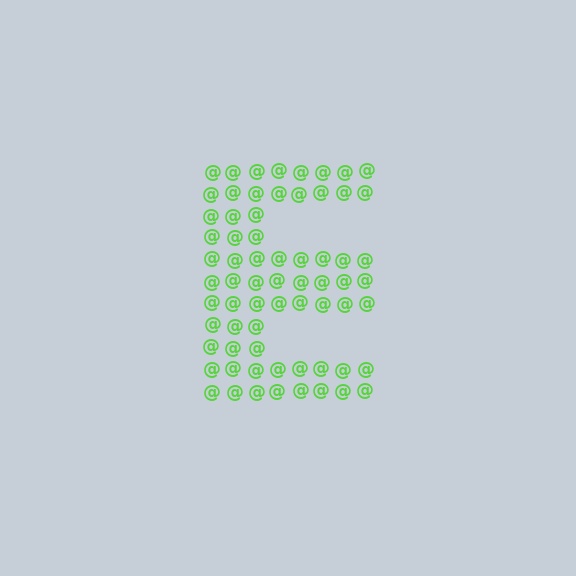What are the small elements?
The small elements are at signs.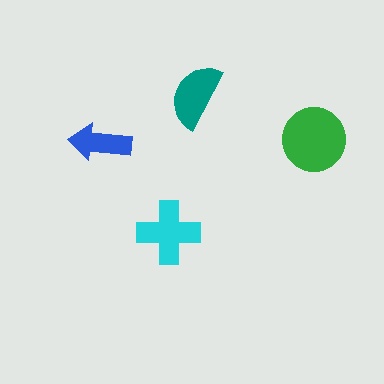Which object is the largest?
The green circle.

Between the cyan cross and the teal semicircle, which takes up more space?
The cyan cross.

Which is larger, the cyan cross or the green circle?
The green circle.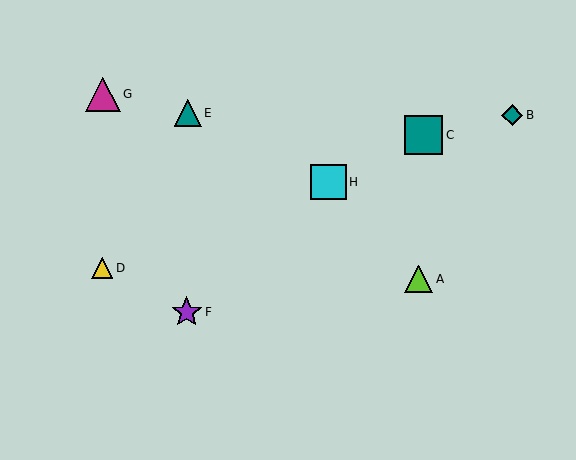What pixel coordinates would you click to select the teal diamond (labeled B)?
Click at (512, 115) to select the teal diamond B.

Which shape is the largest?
The teal square (labeled C) is the largest.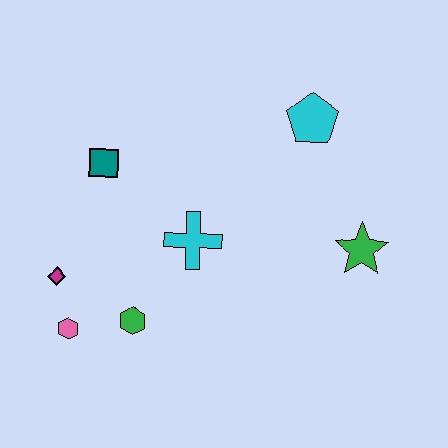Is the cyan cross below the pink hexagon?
No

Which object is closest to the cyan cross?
The green hexagon is closest to the cyan cross.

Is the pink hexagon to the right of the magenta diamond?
Yes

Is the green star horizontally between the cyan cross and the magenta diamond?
No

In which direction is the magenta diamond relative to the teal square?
The magenta diamond is below the teal square.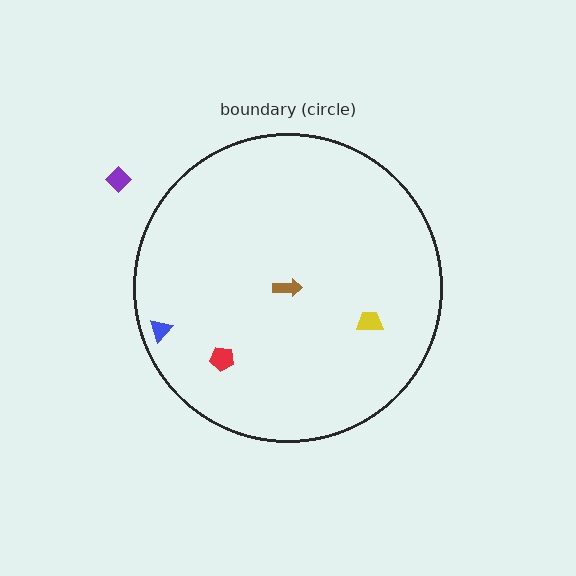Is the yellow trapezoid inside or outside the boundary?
Inside.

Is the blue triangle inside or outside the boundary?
Inside.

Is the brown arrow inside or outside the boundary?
Inside.